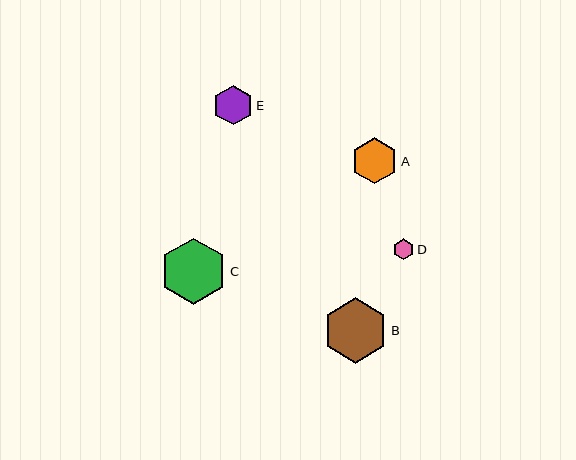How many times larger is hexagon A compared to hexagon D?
Hexagon A is approximately 2.2 times the size of hexagon D.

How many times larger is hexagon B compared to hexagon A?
Hexagon B is approximately 1.4 times the size of hexagon A.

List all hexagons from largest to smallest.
From largest to smallest: C, B, A, E, D.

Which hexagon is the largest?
Hexagon C is the largest with a size of approximately 67 pixels.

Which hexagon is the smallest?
Hexagon D is the smallest with a size of approximately 21 pixels.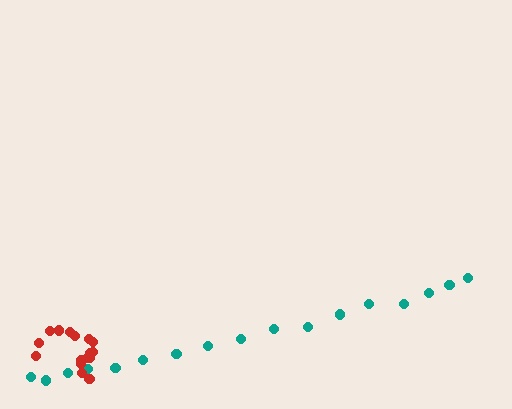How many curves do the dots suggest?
There are 2 distinct paths.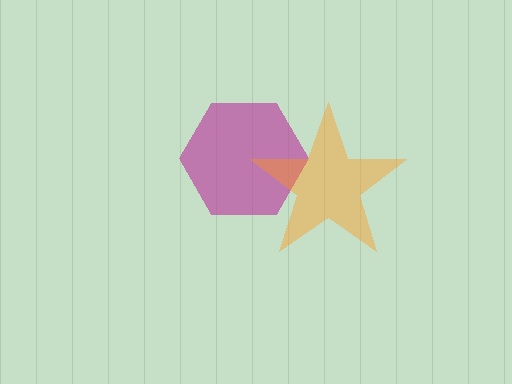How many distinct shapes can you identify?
There are 2 distinct shapes: a magenta hexagon, an orange star.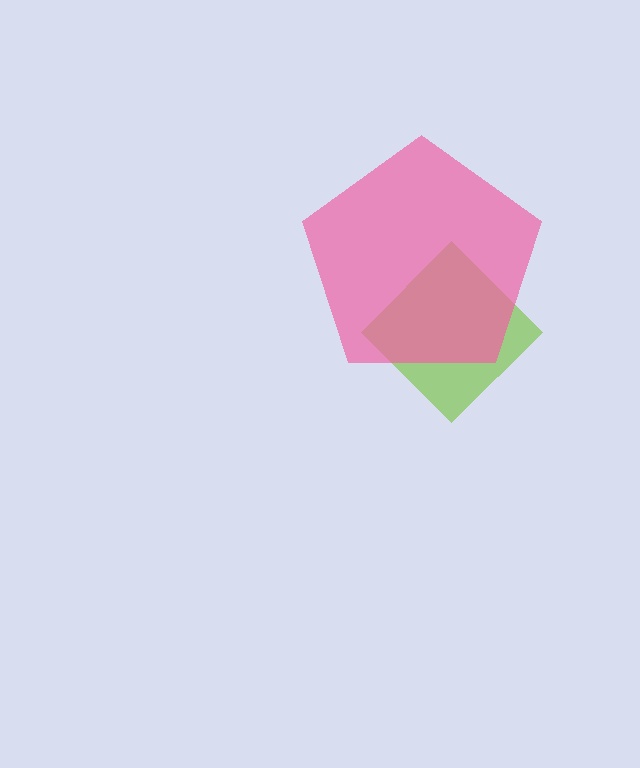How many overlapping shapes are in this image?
There are 2 overlapping shapes in the image.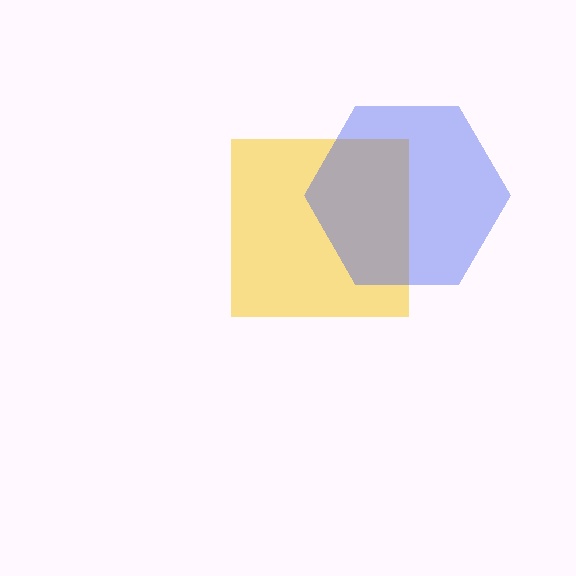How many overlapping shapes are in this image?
There are 2 overlapping shapes in the image.